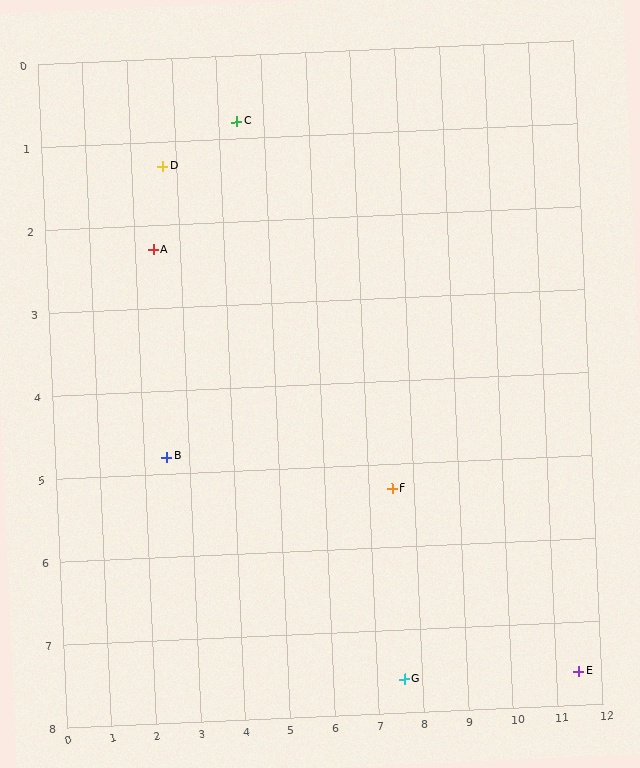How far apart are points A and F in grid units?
Points A and F are about 5.9 grid units apart.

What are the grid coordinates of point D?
Point D is at approximately (2.7, 1.3).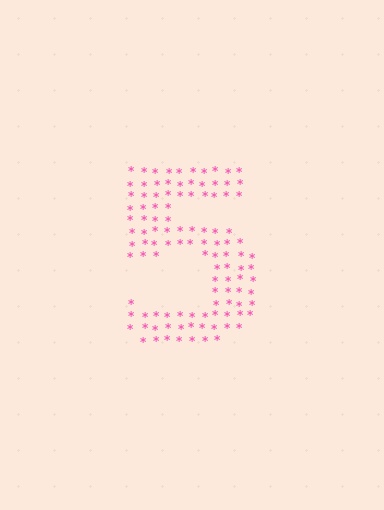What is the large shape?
The large shape is the digit 5.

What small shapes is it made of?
It is made of small asterisks.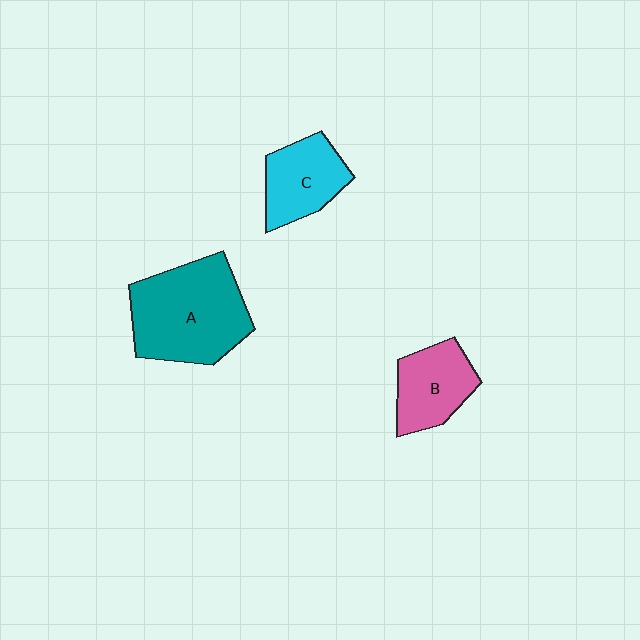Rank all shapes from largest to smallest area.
From largest to smallest: A (teal), C (cyan), B (pink).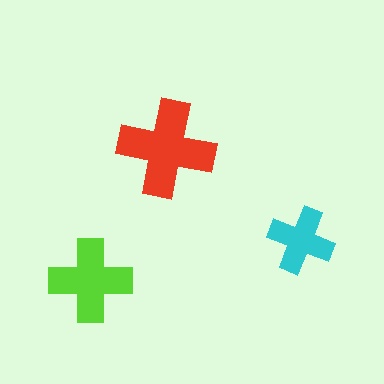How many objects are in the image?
There are 3 objects in the image.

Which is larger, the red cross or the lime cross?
The red one.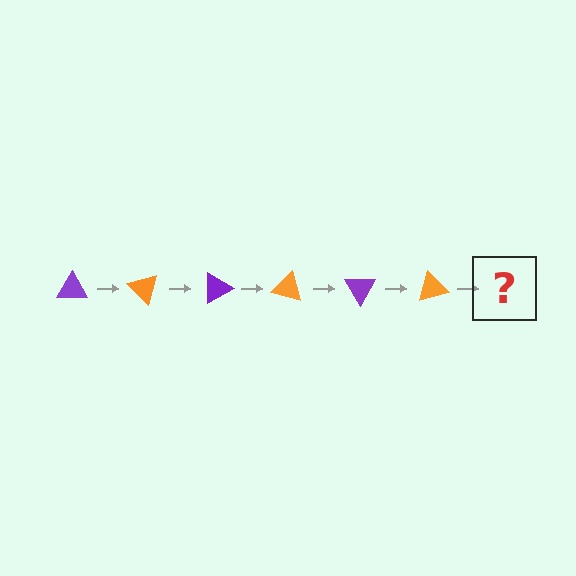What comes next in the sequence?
The next element should be a purple triangle, rotated 270 degrees from the start.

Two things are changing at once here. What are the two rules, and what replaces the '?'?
The two rules are that it rotates 45 degrees each step and the color cycles through purple and orange. The '?' should be a purple triangle, rotated 270 degrees from the start.